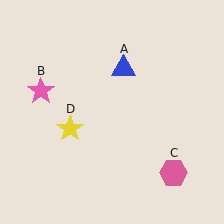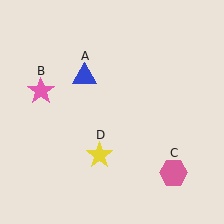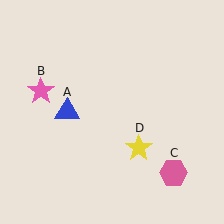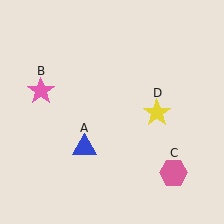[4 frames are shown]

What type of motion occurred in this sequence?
The blue triangle (object A), yellow star (object D) rotated counterclockwise around the center of the scene.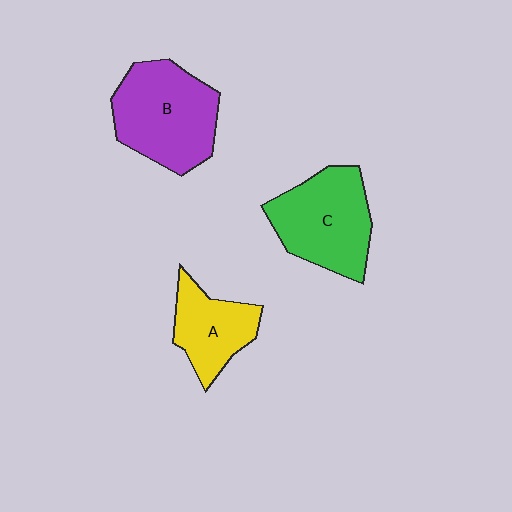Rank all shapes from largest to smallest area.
From largest to smallest: B (purple), C (green), A (yellow).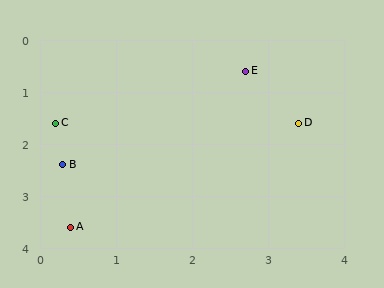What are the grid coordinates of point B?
Point B is at approximately (0.3, 2.4).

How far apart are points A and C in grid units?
Points A and C are about 2.0 grid units apart.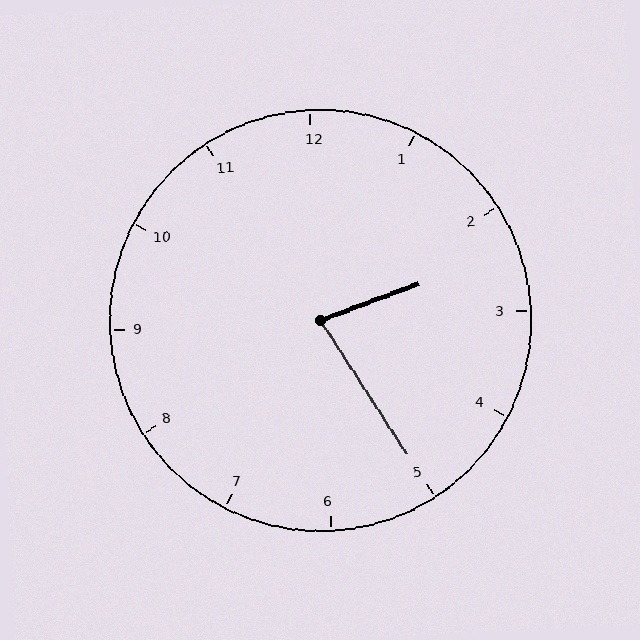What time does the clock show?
2:25.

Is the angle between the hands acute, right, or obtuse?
It is acute.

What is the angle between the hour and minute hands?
Approximately 78 degrees.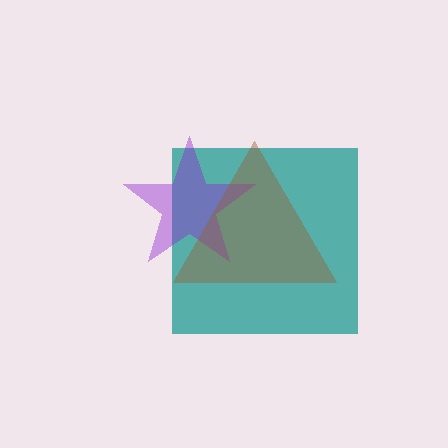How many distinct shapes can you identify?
There are 3 distinct shapes: a teal square, a purple star, a brown triangle.